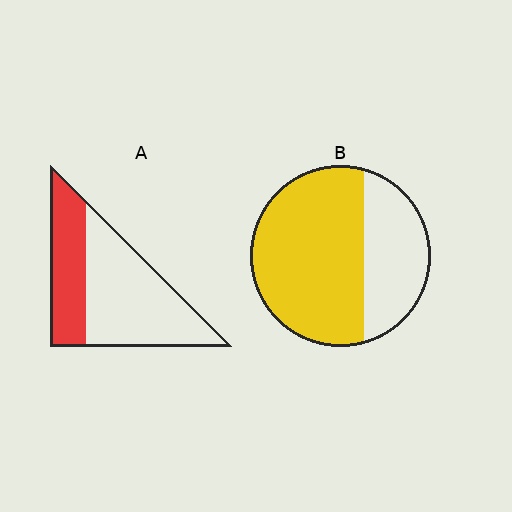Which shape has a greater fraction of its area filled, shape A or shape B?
Shape B.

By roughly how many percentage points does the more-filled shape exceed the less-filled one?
By roughly 30 percentage points (B over A).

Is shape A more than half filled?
No.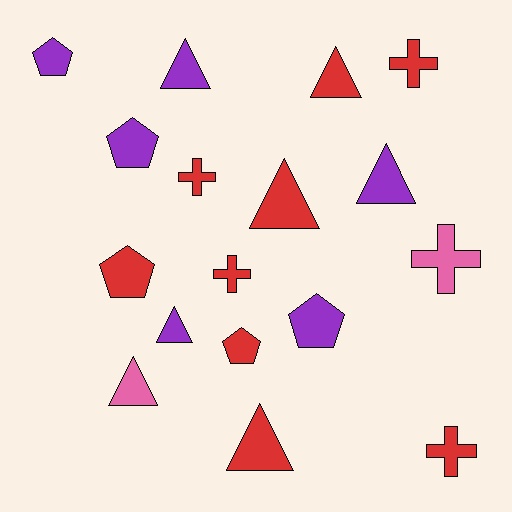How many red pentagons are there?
There are 2 red pentagons.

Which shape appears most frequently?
Triangle, with 7 objects.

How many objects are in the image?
There are 17 objects.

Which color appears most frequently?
Red, with 9 objects.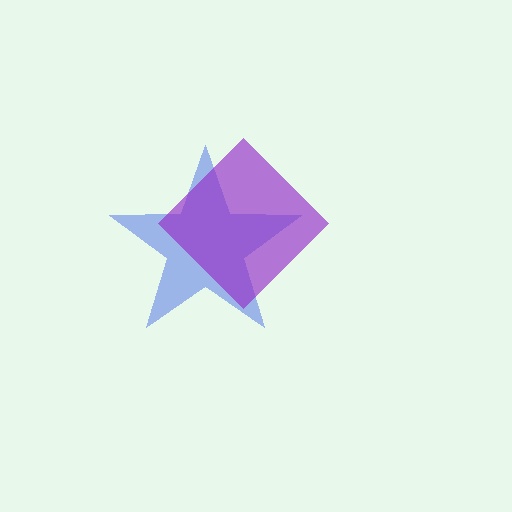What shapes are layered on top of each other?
The layered shapes are: a blue star, a purple diamond.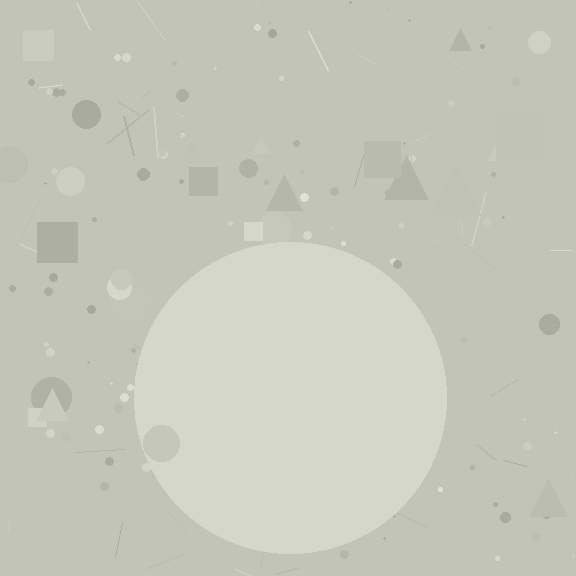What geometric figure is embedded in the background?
A circle is embedded in the background.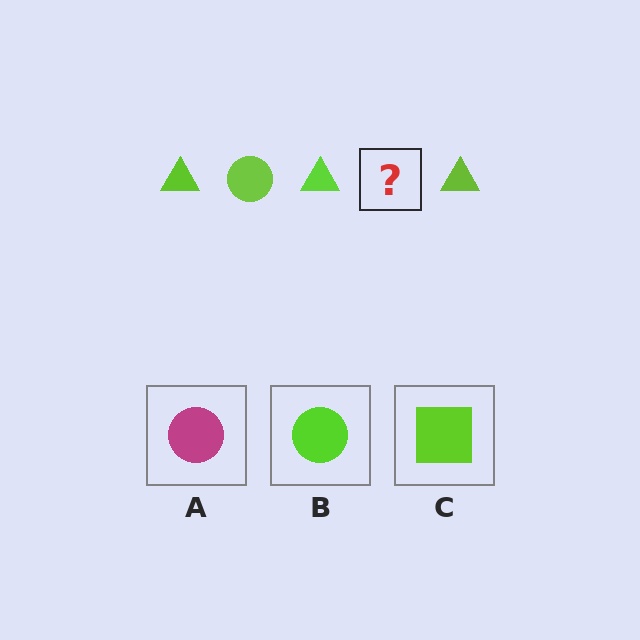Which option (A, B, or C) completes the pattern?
B.